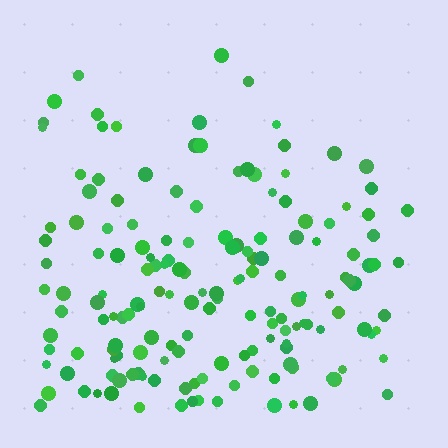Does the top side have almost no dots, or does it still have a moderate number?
Still a moderate number, just noticeably fewer than the bottom.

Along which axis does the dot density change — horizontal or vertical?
Vertical.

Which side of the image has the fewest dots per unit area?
The top.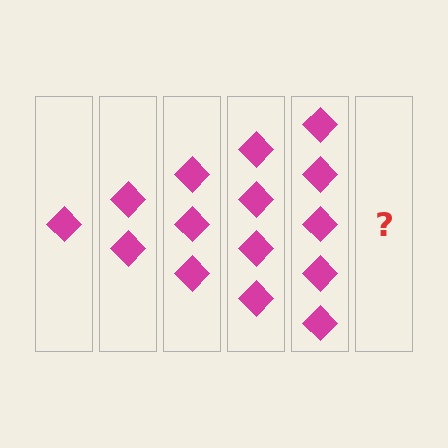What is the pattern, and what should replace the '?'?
The pattern is that each step adds one more diamond. The '?' should be 6 diamonds.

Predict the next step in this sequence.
The next step is 6 diamonds.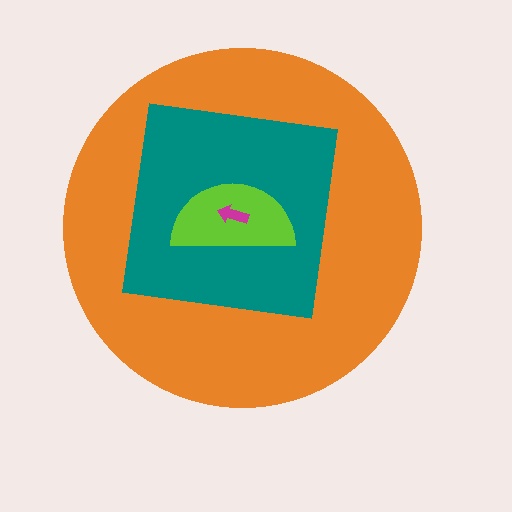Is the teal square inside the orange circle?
Yes.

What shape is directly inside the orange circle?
The teal square.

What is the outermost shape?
The orange circle.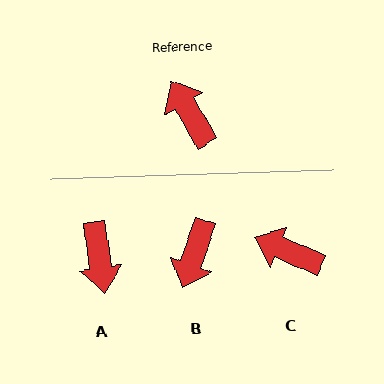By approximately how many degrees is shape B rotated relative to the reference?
Approximately 131 degrees counter-clockwise.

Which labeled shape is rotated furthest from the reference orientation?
A, about 158 degrees away.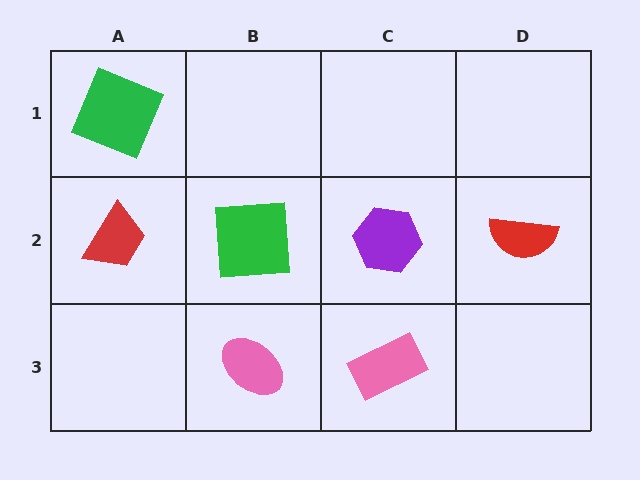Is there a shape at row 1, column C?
No, that cell is empty.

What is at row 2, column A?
A red trapezoid.